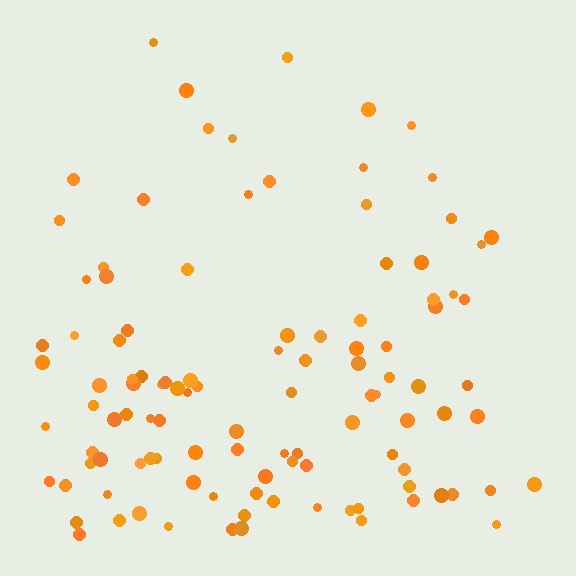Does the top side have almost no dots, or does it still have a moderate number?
Still a moderate number, just noticeably fewer than the bottom.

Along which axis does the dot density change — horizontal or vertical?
Vertical.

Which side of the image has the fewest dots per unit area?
The top.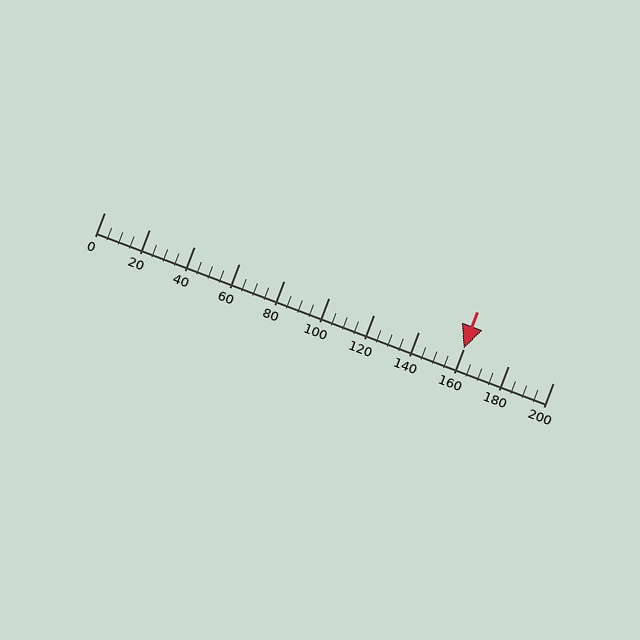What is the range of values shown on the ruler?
The ruler shows values from 0 to 200.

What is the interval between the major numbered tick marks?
The major tick marks are spaced 20 units apart.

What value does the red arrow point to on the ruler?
The red arrow points to approximately 160.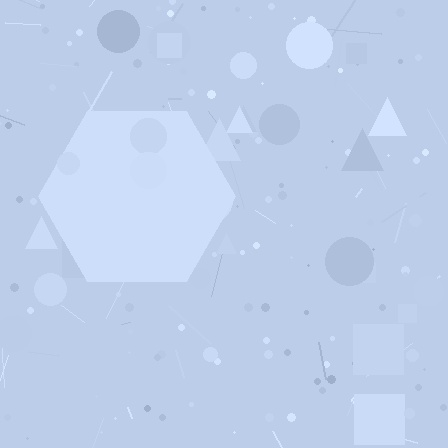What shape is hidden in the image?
A hexagon is hidden in the image.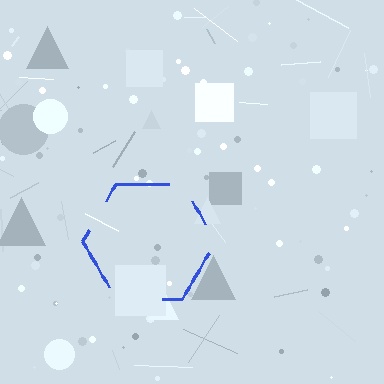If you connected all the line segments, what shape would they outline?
They would outline a hexagon.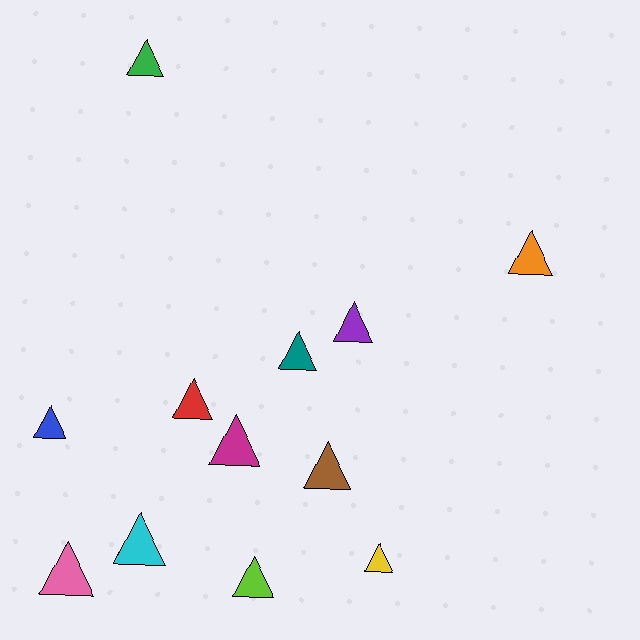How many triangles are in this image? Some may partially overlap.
There are 12 triangles.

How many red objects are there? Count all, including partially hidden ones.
There is 1 red object.